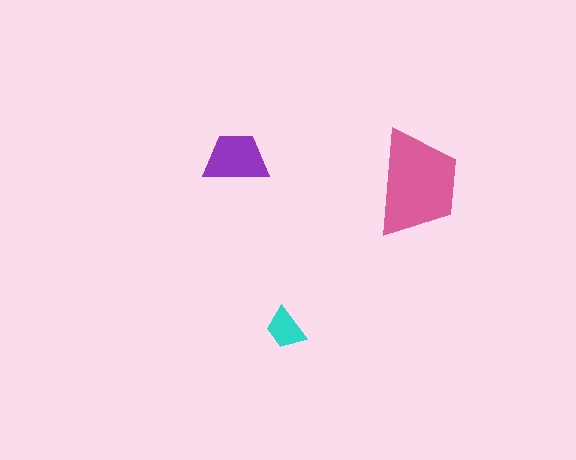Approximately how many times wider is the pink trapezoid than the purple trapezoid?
About 1.5 times wider.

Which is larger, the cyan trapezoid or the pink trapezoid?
The pink one.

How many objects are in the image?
There are 3 objects in the image.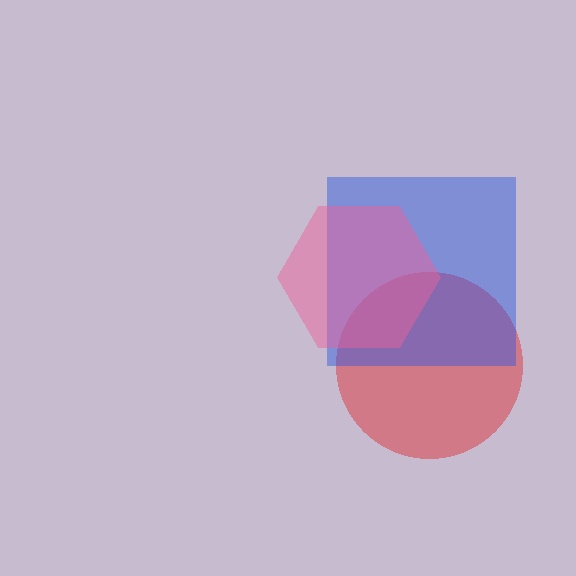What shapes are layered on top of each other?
The layered shapes are: a red circle, a blue square, a pink hexagon.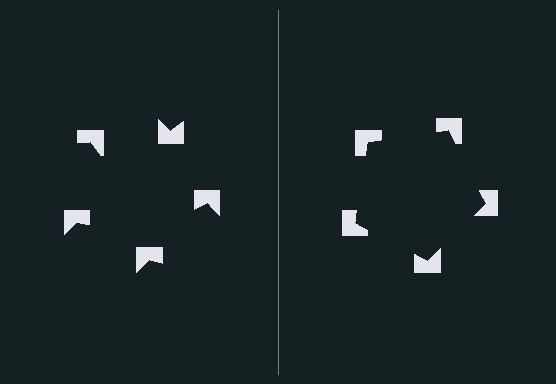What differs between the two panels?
The notched squares are positioned identically on both sides; only the wedge orientations differ. On the right they align to a pentagon; on the left they are misaligned.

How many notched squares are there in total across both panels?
10 — 5 on each side.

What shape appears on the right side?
An illusory pentagon.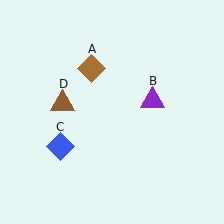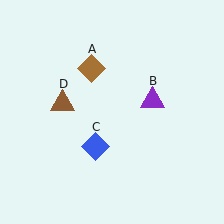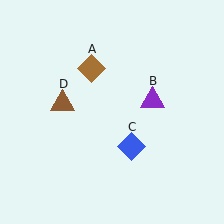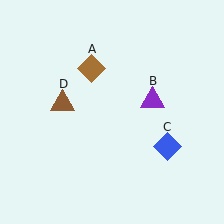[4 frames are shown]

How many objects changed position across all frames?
1 object changed position: blue diamond (object C).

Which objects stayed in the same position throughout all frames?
Brown diamond (object A) and purple triangle (object B) and brown triangle (object D) remained stationary.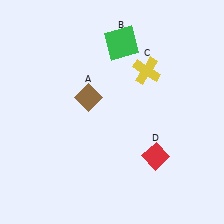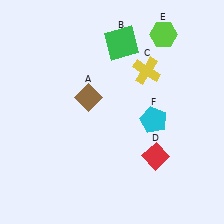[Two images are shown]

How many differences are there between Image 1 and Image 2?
There are 2 differences between the two images.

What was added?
A lime hexagon (E), a cyan pentagon (F) were added in Image 2.